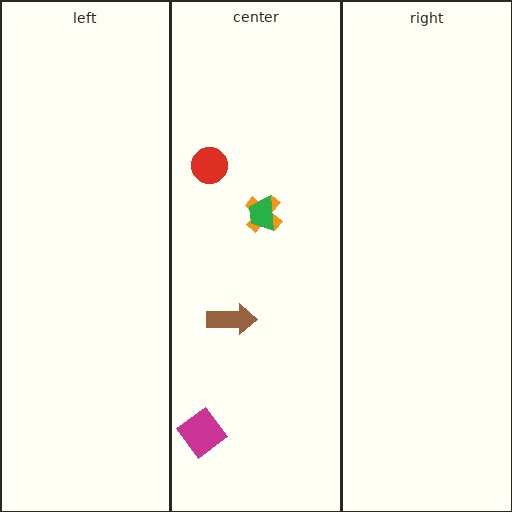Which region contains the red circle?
The center region.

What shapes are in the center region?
The magenta diamond, the red circle, the brown arrow, the orange cross, the green trapezoid.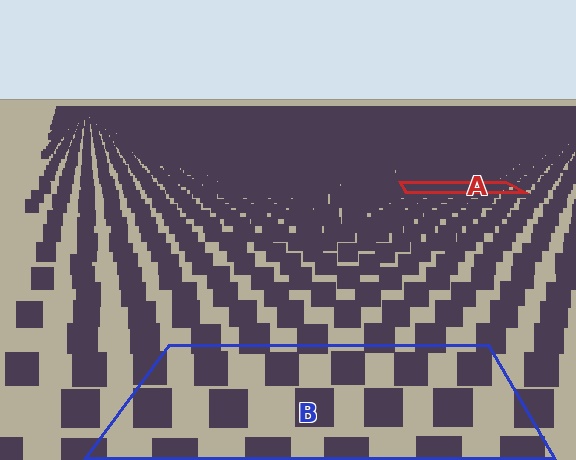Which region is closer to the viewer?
Region B is closer. The texture elements there are larger and more spread out.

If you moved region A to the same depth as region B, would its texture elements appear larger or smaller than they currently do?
They would appear larger. At a closer depth, the same texture elements are projected at a bigger on-screen size.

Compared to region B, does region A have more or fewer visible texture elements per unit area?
Region A has more texture elements per unit area — they are packed more densely because it is farther away.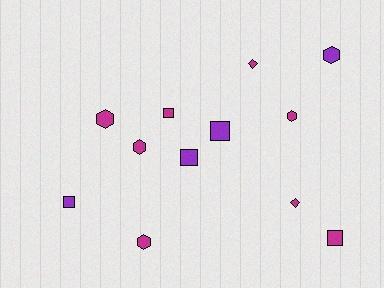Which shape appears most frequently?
Hexagon, with 5 objects.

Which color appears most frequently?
Magenta, with 8 objects.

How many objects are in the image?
There are 12 objects.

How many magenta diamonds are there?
There are 2 magenta diamonds.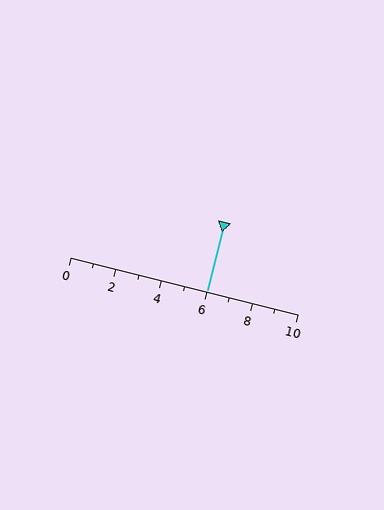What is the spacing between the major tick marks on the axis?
The major ticks are spaced 2 apart.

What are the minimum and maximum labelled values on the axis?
The axis runs from 0 to 10.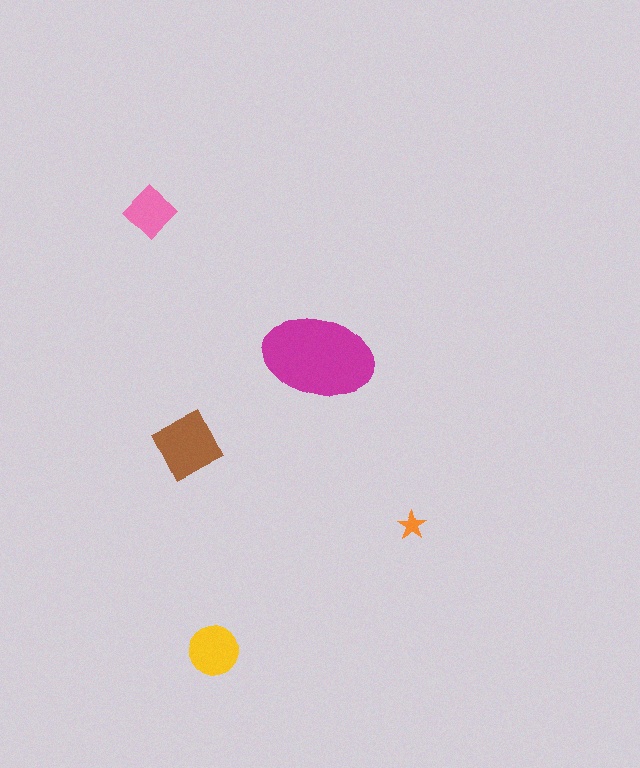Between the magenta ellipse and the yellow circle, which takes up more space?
The magenta ellipse.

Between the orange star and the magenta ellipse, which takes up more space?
The magenta ellipse.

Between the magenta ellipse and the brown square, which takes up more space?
The magenta ellipse.